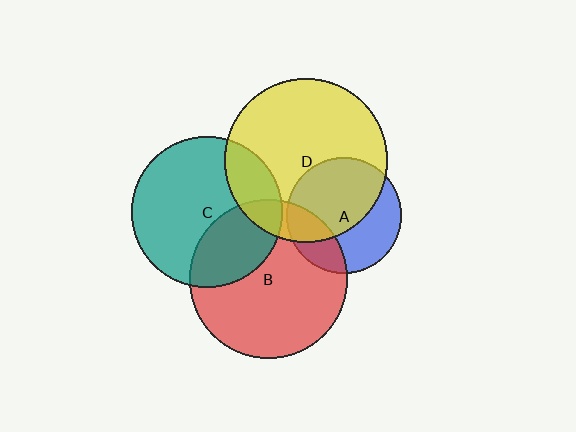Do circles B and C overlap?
Yes.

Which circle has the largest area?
Circle D (yellow).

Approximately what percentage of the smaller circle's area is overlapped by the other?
Approximately 30%.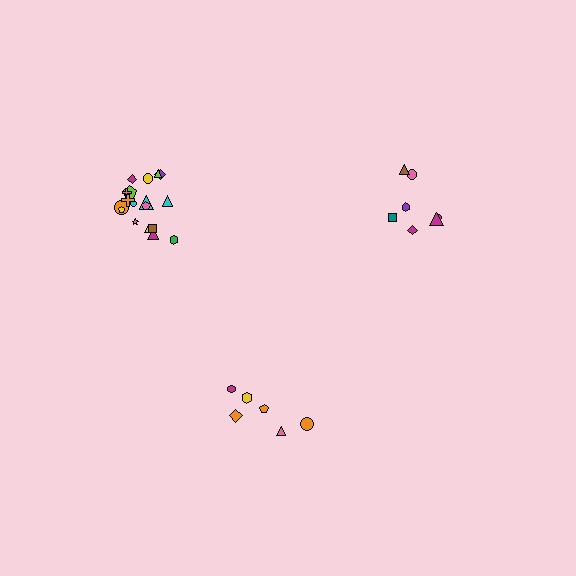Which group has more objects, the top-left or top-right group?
The top-left group.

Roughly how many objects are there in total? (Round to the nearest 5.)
Roughly 30 objects in total.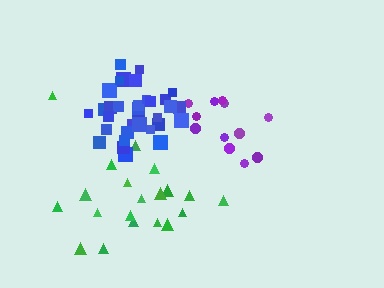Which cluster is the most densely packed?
Blue.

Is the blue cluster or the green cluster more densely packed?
Blue.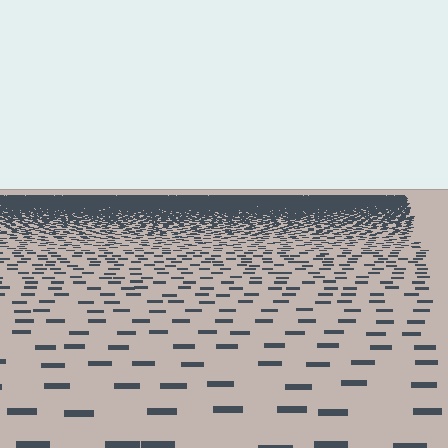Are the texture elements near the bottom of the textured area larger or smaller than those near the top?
Larger. Near the bottom, elements are closer to the viewer and appear at a bigger on-screen size.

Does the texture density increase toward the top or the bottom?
Density increases toward the top.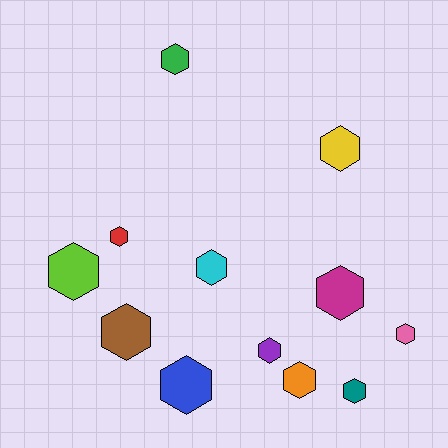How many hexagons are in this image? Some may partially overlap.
There are 12 hexagons.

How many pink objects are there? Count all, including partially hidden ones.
There is 1 pink object.